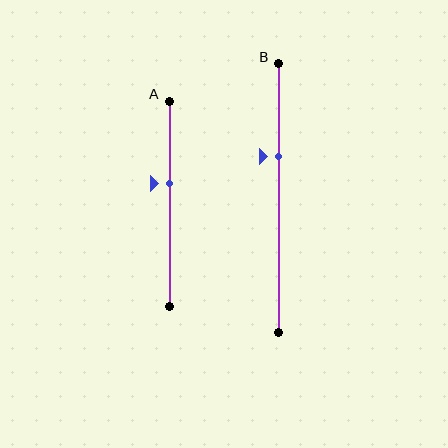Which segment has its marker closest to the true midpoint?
Segment A has its marker closest to the true midpoint.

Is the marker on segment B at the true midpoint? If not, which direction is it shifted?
No, the marker on segment B is shifted upward by about 15% of the segment length.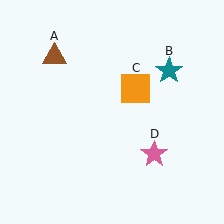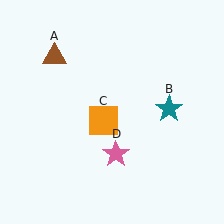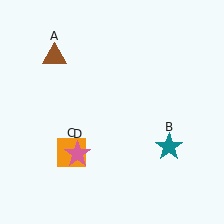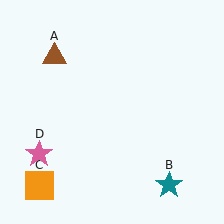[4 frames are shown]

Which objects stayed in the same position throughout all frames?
Brown triangle (object A) remained stationary.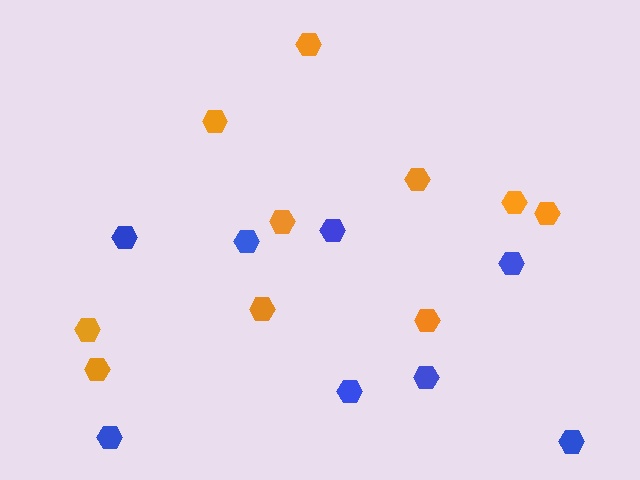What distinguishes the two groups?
There are 2 groups: one group of orange hexagons (10) and one group of blue hexagons (8).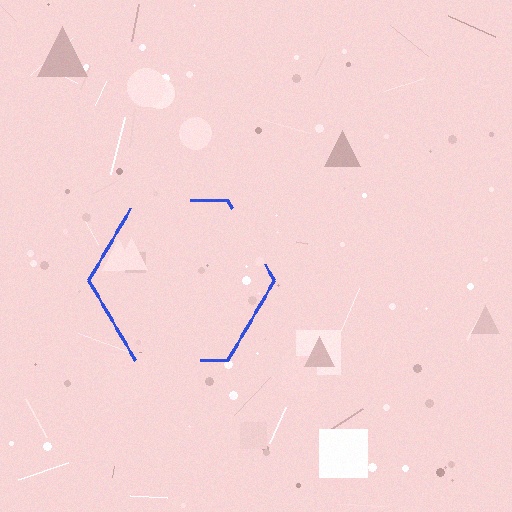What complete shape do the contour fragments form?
The contour fragments form a hexagon.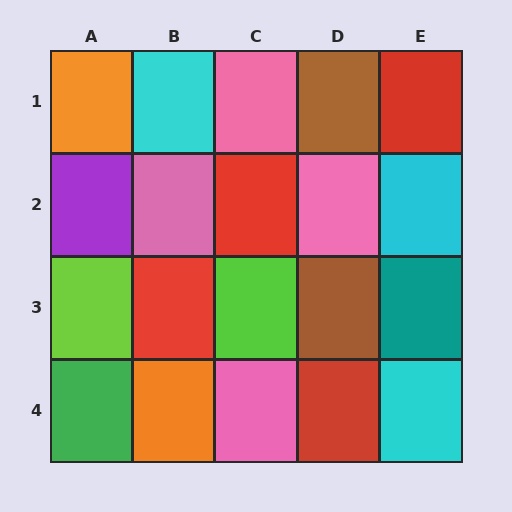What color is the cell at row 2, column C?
Red.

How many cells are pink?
4 cells are pink.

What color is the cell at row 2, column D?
Pink.